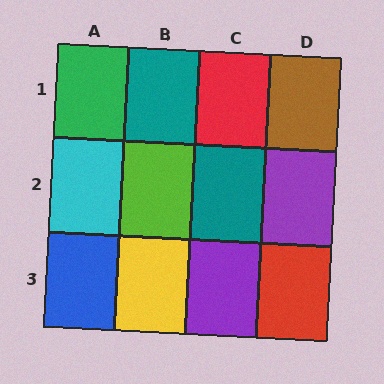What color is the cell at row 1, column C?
Red.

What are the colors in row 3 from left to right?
Blue, yellow, purple, red.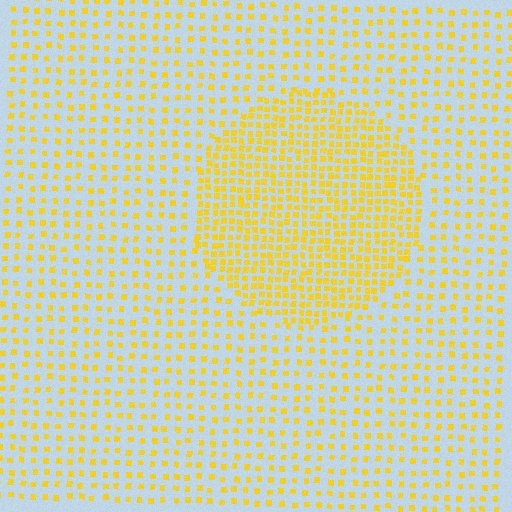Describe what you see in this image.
The image contains small yellow elements arranged at two different densities. A circle-shaped region is visible where the elements are more densely packed than the surrounding area.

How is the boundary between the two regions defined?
The boundary is defined by a change in element density (approximately 2.1x ratio). All elements are the same color, size, and shape.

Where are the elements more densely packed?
The elements are more densely packed inside the circle boundary.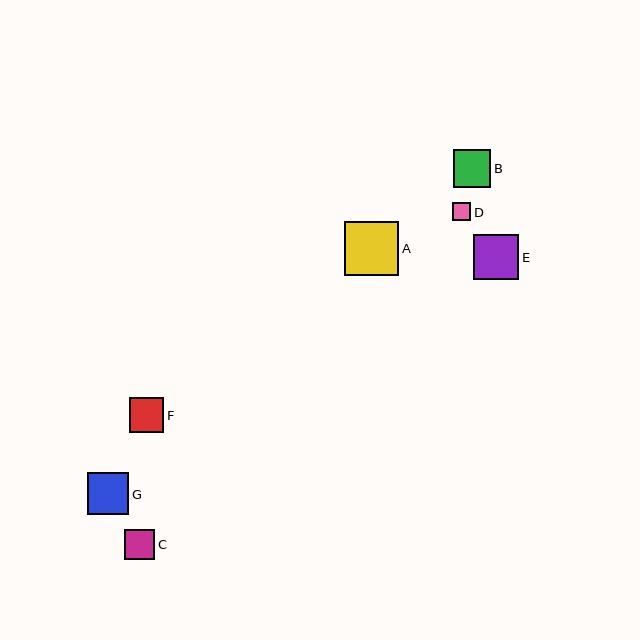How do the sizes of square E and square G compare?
Square E and square G are approximately the same size.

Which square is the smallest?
Square D is the smallest with a size of approximately 18 pixels.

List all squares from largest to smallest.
From largest to smallest: A, E, G, B, F, C, D.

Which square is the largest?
Square A is the largest with a size of approximately 54 pixels.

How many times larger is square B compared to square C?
Square B is approximately 1.2 times the size of square C.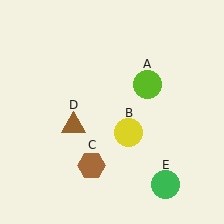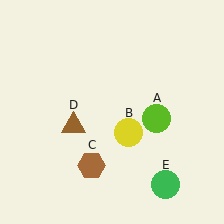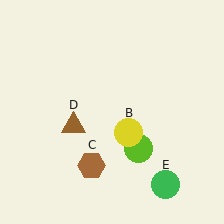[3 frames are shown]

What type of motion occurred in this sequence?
The lime circle (object A) rotated clockwise around the center of the scene.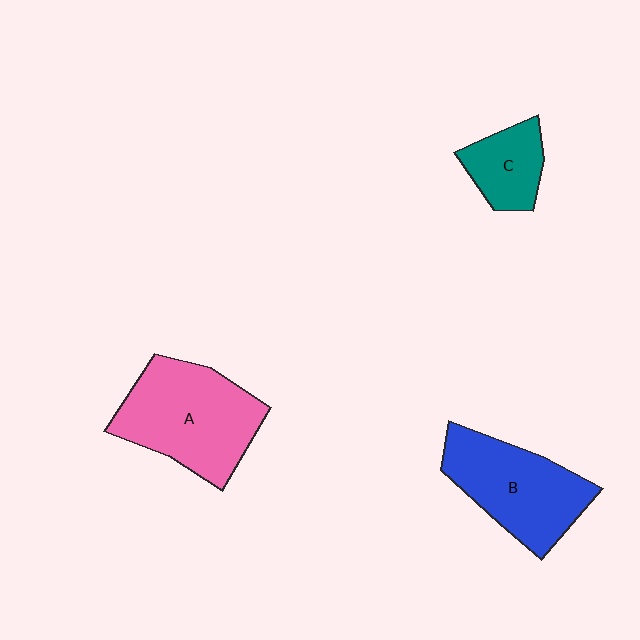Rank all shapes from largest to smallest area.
From largest to smallest: A (pink), B (blue), C (teal).